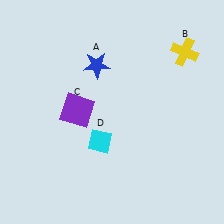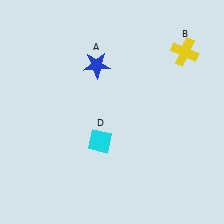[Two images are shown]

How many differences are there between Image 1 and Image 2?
There is 1 difference between the two images.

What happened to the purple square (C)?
The purple square (C) was removed in Image 2. It was in the top-left area of Image 1.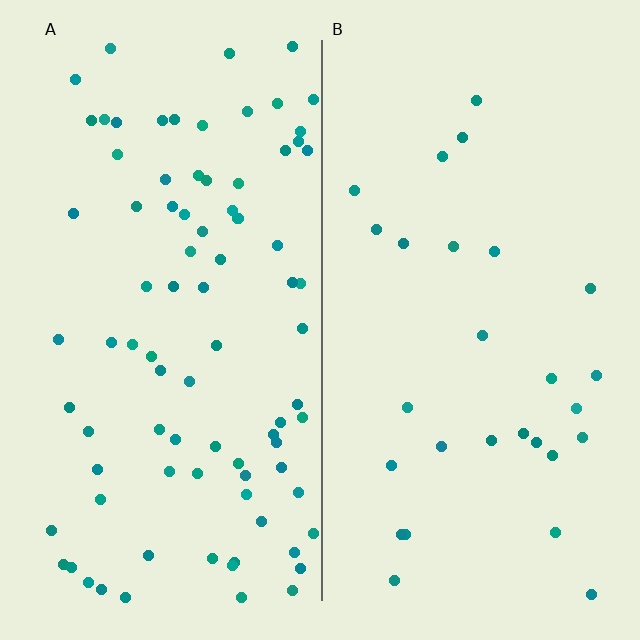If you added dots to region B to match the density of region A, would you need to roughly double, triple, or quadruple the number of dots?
Approximately triple.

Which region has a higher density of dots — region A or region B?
A (the left).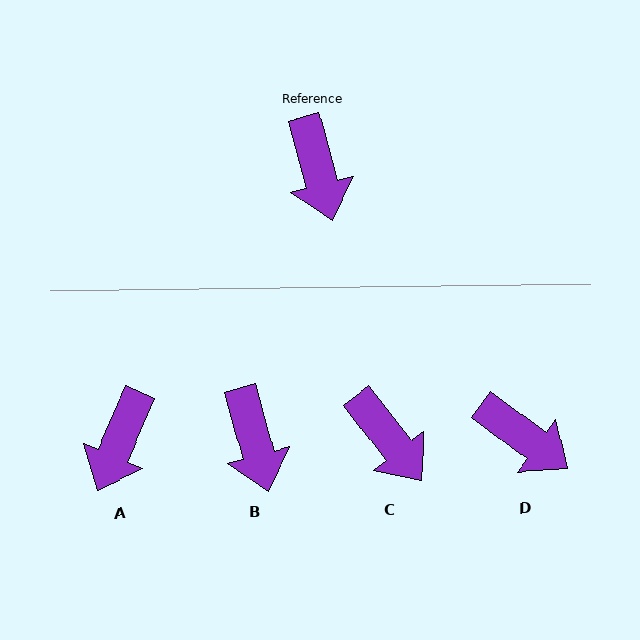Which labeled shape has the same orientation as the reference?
B.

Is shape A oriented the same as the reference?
No, it is off by about 39 degrees.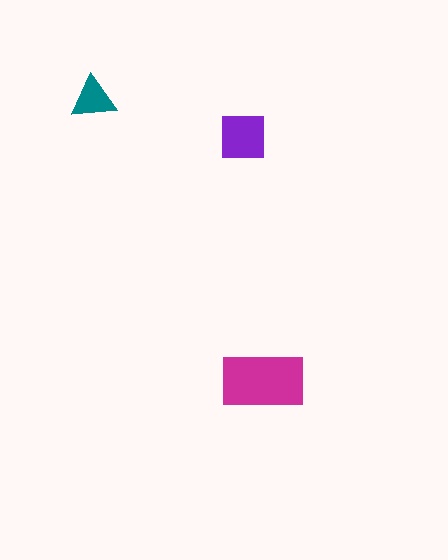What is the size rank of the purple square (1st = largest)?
2nd.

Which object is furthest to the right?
The magenta rectangle is rightmost.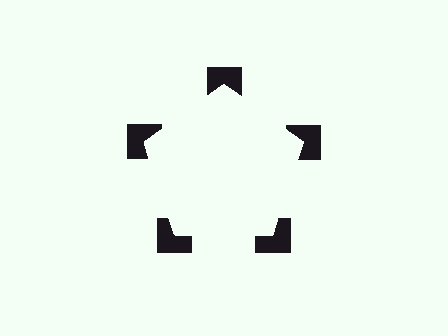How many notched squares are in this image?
There are 5 — one at each vertex of the illusory pentagon.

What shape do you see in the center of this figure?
An illusory pentagon — its edges are inferred from the aligned wedge cuts in the notched squares, not physically drawn.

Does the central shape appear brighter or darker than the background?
It typically appears slightly brighter than the background, even though no actual brightness change is drawn.